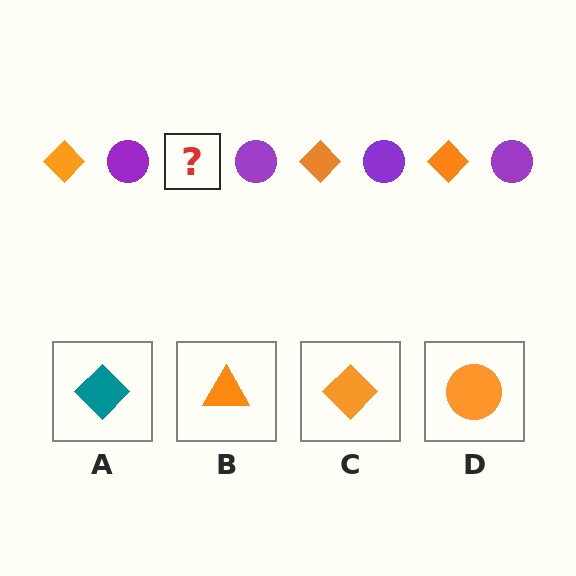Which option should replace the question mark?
Option C.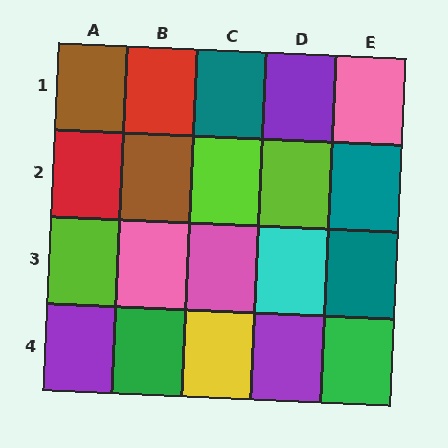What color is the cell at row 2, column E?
Teal.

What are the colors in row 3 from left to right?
Lime, pink, pink, cyan, teal.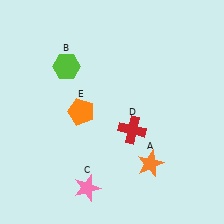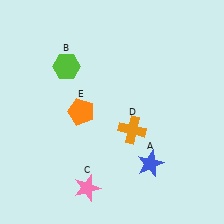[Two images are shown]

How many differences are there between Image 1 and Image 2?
There are 2 differences between the two images.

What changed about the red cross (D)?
In Image 1, D is red. In Image 2, it changed to orange.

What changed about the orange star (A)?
In Image 1, A is orange. In Image 2, it changed to blue.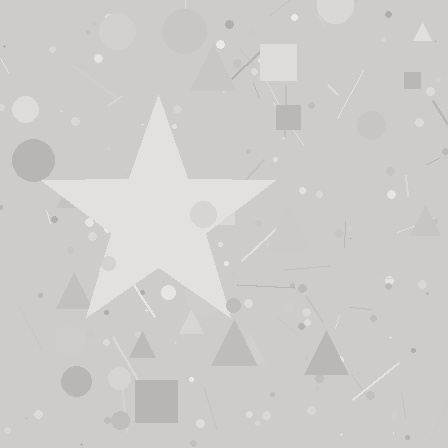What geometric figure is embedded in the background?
A star is embedded in the background.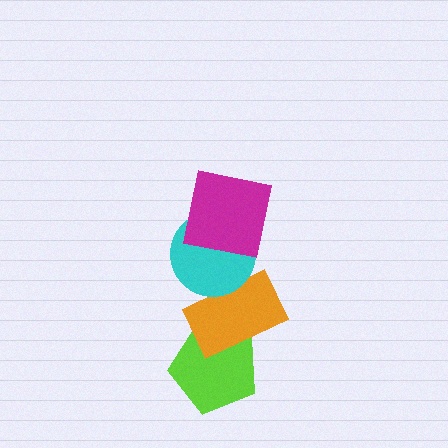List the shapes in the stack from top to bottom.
From top to bottom: the magenta square, the cyan circle, the orange rectangle, the lime pentagon.